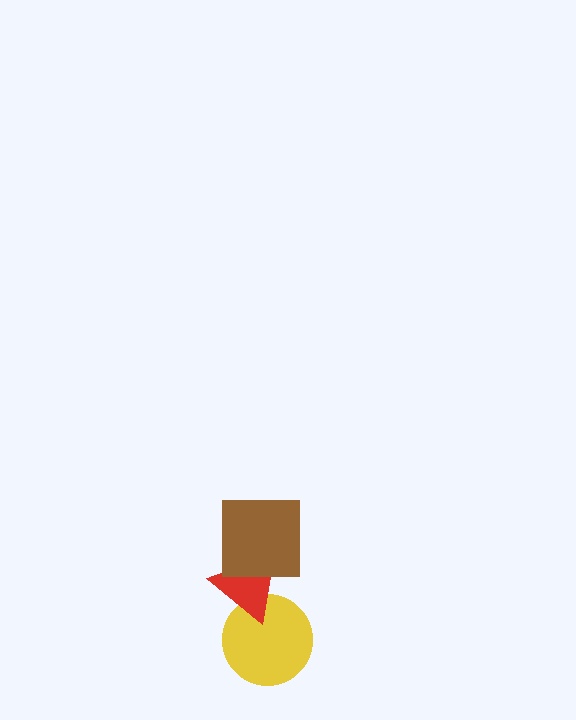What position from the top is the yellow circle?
The yellow circle is 3rd from the top.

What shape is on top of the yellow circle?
The red triangle is on top of the yellow circle.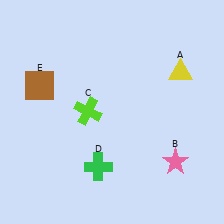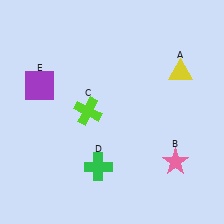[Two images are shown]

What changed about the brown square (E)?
In Image 1, E is brown. In Image 2, it changed to purple.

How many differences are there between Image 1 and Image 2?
There is 1 difference between the two images.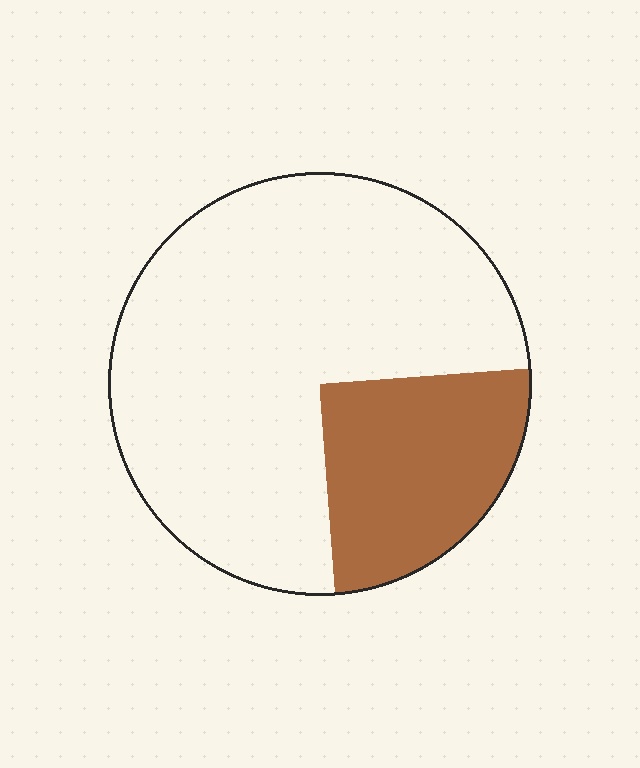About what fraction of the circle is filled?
About one quarter (1/4).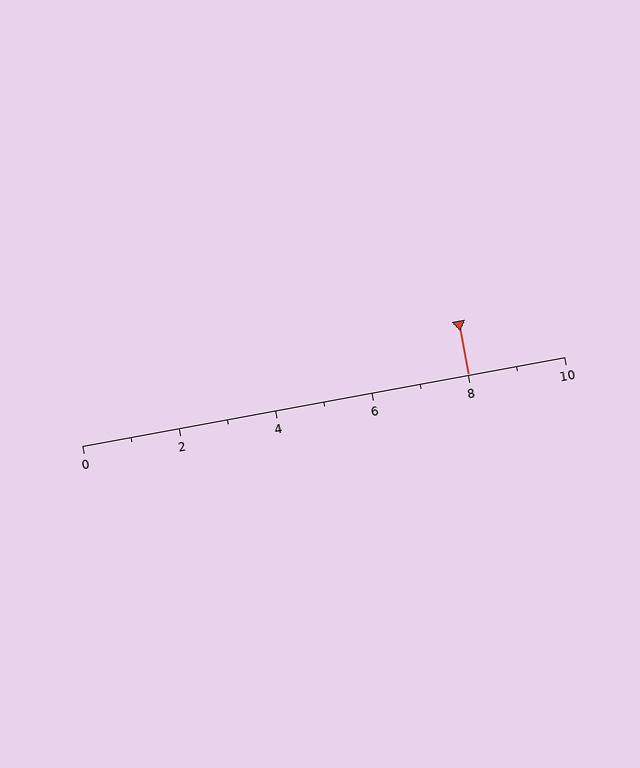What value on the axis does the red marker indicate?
The marker indicates approximately 8.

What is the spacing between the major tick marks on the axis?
The major ticks are spaced 2 apart.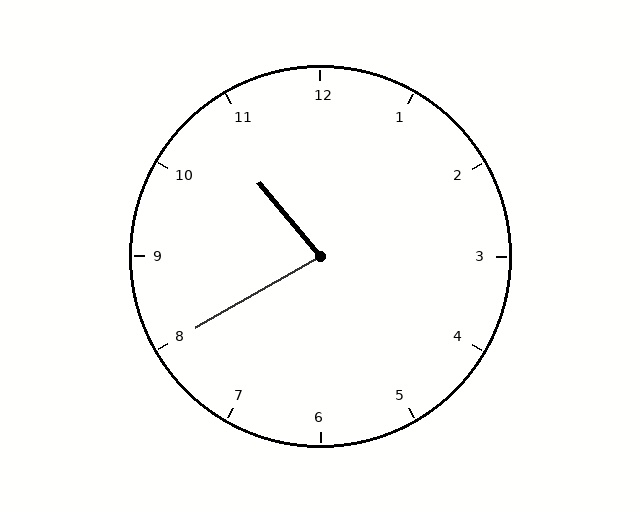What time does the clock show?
10:40.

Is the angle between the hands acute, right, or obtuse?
It is acute.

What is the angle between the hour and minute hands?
Approximately 80 degrees.